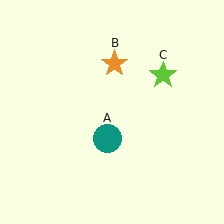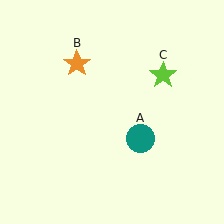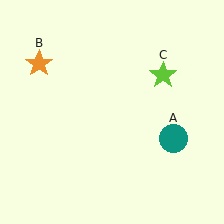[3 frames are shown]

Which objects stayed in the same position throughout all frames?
Lime star (object C) remained stationary.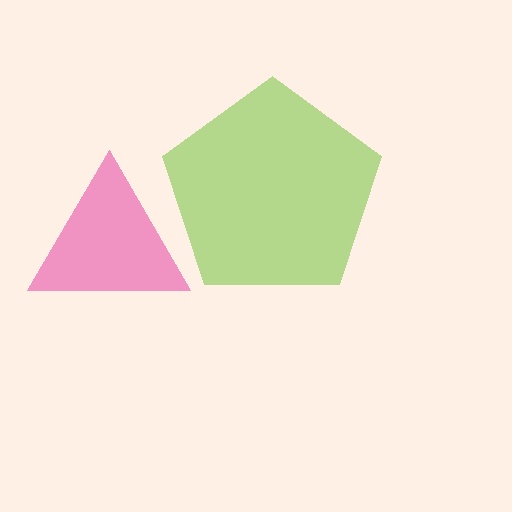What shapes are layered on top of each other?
The layered shapes are: a pink triangle, a lime pentagon.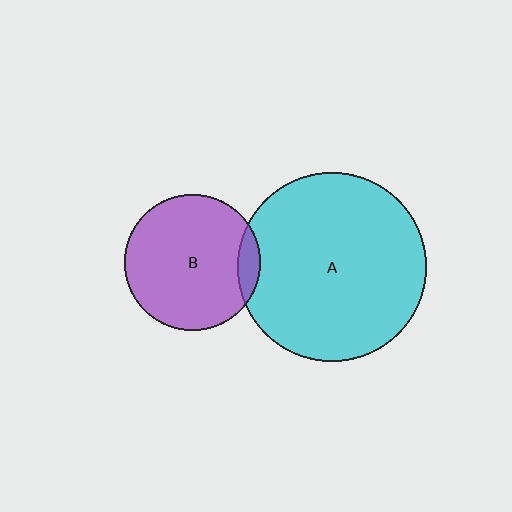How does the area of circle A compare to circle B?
Approximately 1.9 times.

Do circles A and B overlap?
Yes.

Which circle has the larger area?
Circle A (cyan).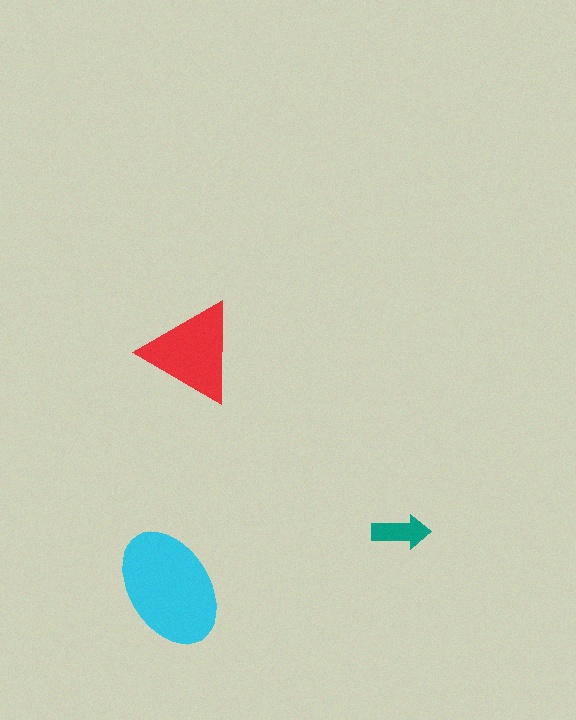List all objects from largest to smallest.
The cyan ellipse, the red triangle, the teal arrow.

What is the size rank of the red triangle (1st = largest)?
2nd.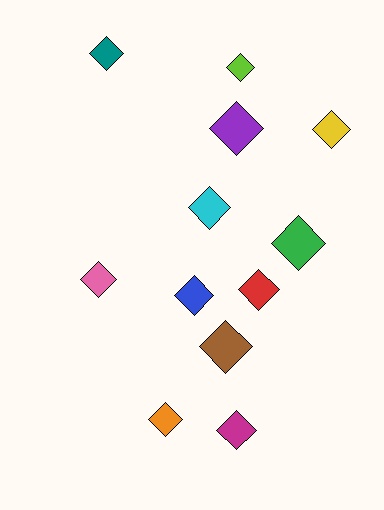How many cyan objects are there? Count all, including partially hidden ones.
There is 1 cyan object.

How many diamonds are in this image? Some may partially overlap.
There are 12 diamonds.